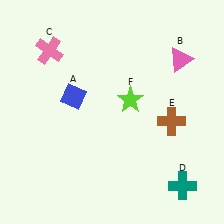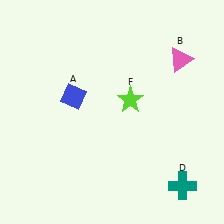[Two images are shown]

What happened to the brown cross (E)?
The brown cross (E) was removed in Image 2. It was in the bottom-right area of Image 1.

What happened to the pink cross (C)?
The pink cross (C) was removed in Image 2. It was in the top-left area of Image 1.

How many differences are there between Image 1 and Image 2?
There are 2 differences between the two images.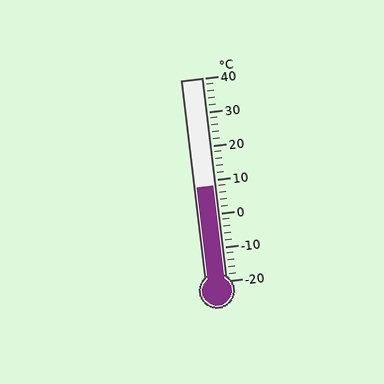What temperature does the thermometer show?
The thermometer shows approximately 8°C.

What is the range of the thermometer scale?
The thermometer scale ranges from -20°C to 40°C.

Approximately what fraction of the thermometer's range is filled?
The thermometer is filled to approximately 45% of its range.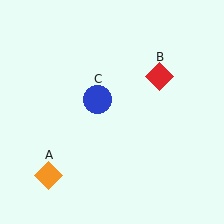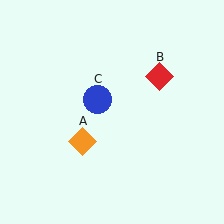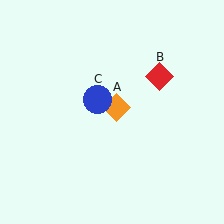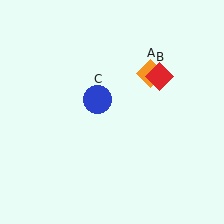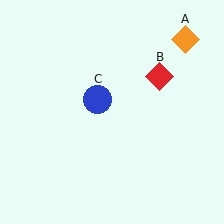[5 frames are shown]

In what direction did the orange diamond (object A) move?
The orange diamond (object A) moved up and to the right.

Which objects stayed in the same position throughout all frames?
Red diamond (object B) and blue circle (object C) remained stationary.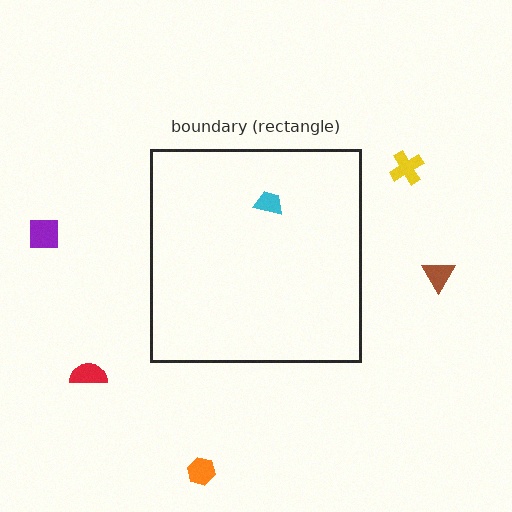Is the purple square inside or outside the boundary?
Outside.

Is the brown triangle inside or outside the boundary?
Outside.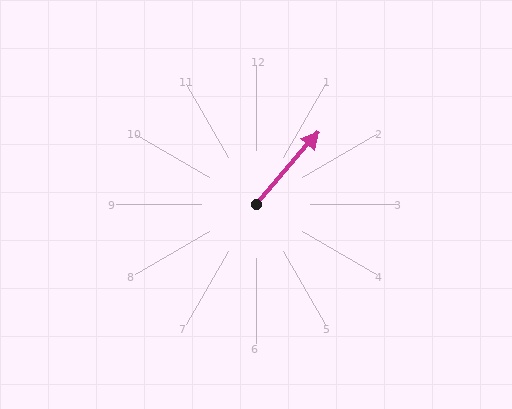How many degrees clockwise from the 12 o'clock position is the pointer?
Approximately 41 degrees.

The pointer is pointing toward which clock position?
Roughly 1 o'clock.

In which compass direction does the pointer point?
Northeast.